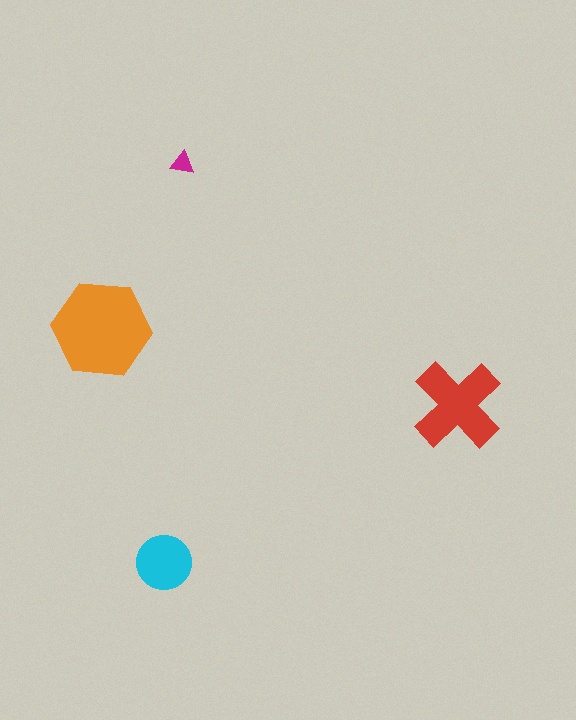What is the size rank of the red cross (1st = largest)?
2nd.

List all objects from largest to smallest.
The orange hexagon, the red cross, the cyan circle, the magenta triangle.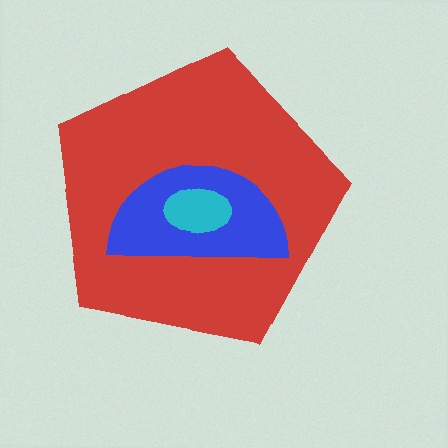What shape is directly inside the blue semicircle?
The cyan ellipse.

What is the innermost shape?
The cyan ellipse.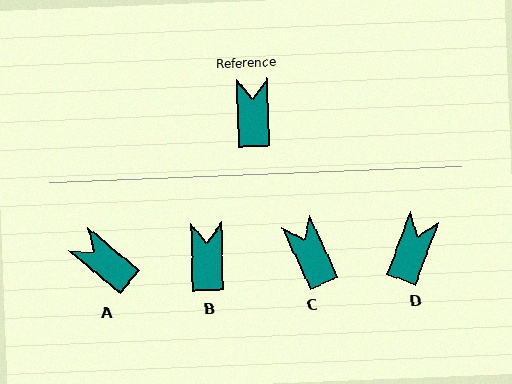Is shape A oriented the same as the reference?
No, it is off by about 48 degrees.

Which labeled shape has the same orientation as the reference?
B.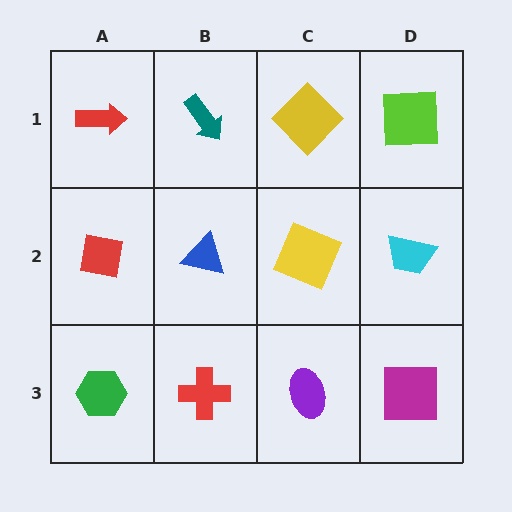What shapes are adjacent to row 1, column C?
A yellow square (row 2, column C), a teal arrow (row 1, column B), a lime square (row 1, column D).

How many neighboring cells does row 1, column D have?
2.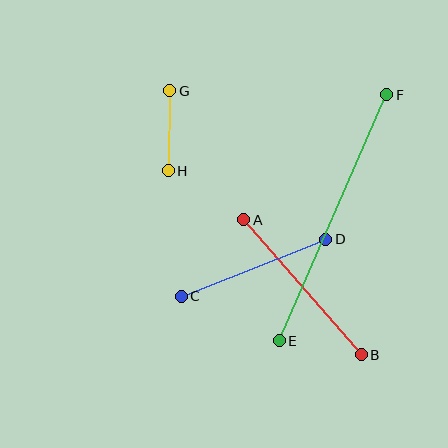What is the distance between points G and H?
The distance is approximately 80 pixels.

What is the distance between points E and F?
The distance is approximately 269 pixels.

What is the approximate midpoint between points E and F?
The midpoint is at approximately (333, 218) pixels.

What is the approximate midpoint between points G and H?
The midpoint is at approximately (169, 131) pixels.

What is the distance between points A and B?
The distance is approximately 179 pixels.